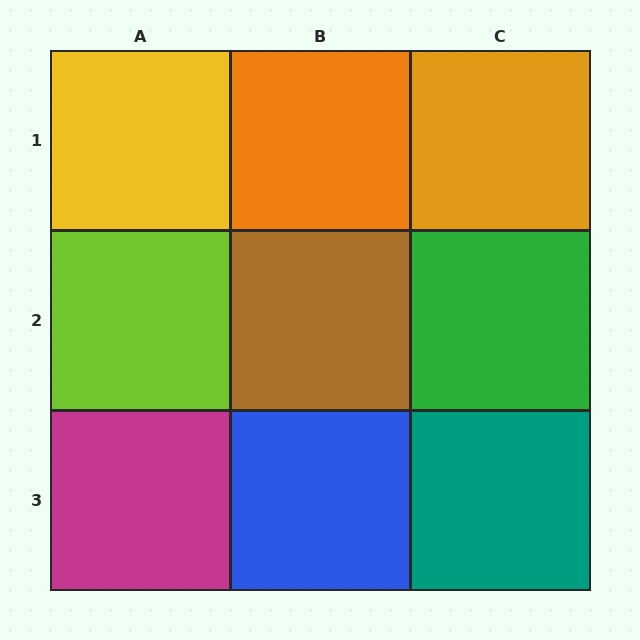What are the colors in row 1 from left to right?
Yellow, orange, orange.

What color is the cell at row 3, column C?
Teal.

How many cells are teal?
1 cell is teal.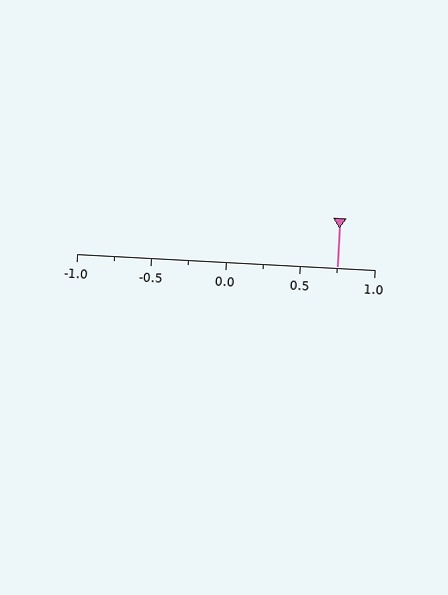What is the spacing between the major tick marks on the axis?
The major ticks are spaced 0.5 apart.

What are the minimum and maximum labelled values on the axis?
The axis runs from -1.0 to 1.0.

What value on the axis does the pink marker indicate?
The marker indicates approximately 0.75.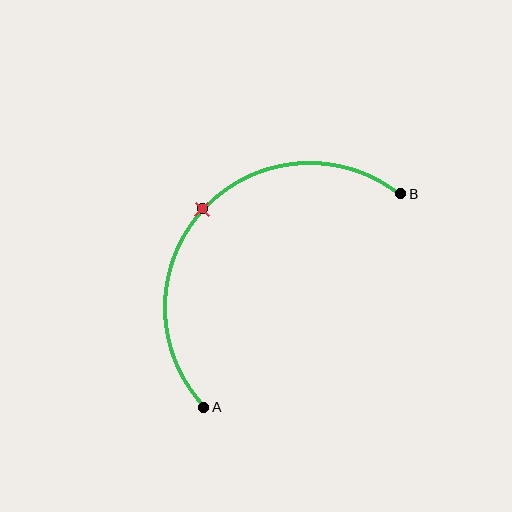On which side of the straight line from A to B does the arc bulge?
The arc bulges above and to the left of the straight line connecting A and B.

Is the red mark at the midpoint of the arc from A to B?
Yes. The red mark lies on the arc at equal arc-length from both A and B — it is the arc midpoint.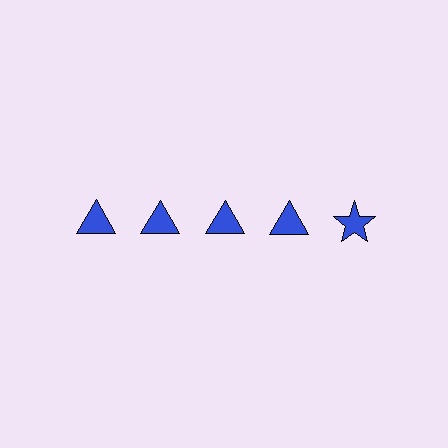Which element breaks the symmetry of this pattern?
The blue star in the top row, rightmost column breaks the symmetry. All other shapes are blue triangles.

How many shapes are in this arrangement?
There are 5 shapes arranged in a grid pattern.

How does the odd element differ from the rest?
It has a different shape: star instead of triangle.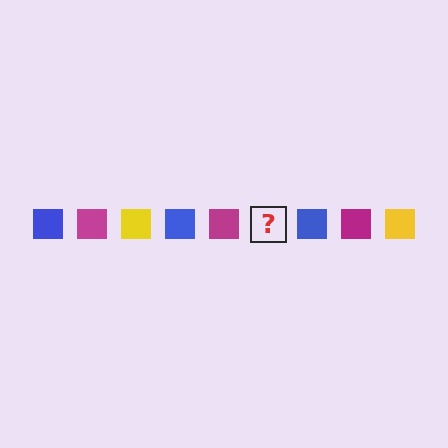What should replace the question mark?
The question mark should be replaced with a yellow square.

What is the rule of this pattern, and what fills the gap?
The rule is that the pattern cycles through blue, magenta, yellow squares. The gap should be filled with a yellow square.